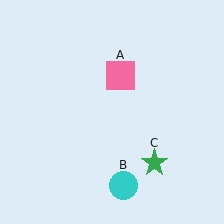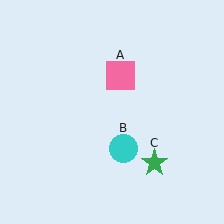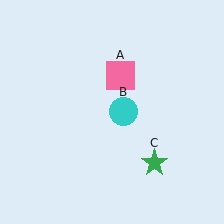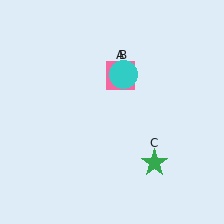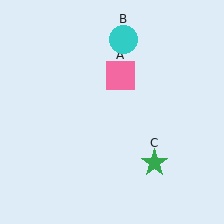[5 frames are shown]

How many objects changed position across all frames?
1 object changed position: cyan circle (object B).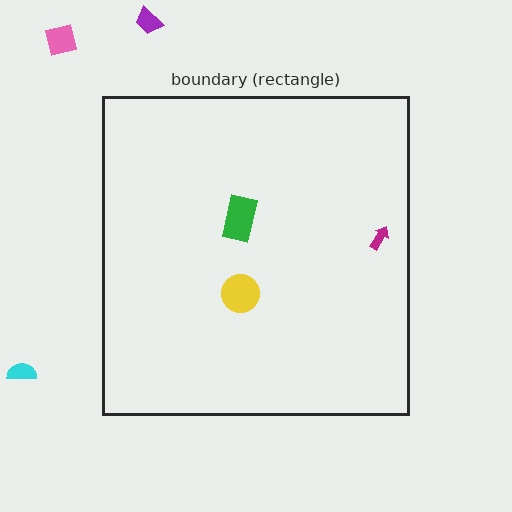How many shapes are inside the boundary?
3 inside, 3 outside.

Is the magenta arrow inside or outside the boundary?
Inside.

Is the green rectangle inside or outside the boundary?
Inside.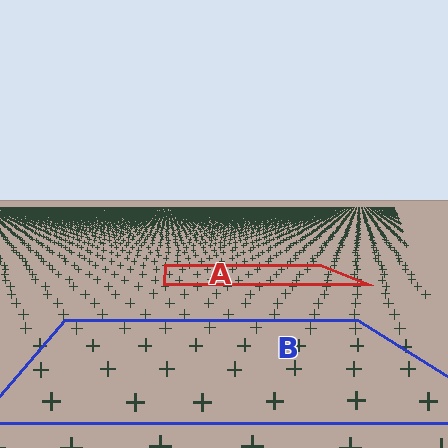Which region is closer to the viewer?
Region B is closer. The texture elements there are larger and more spread out.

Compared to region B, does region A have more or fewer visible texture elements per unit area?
Region A has more texture elements per unit area — they are packed more densely because it is farther away.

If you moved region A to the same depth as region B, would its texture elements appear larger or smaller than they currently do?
They would appear larger. At a closer depth, the same texture elements are projected at a bigger on-screen size.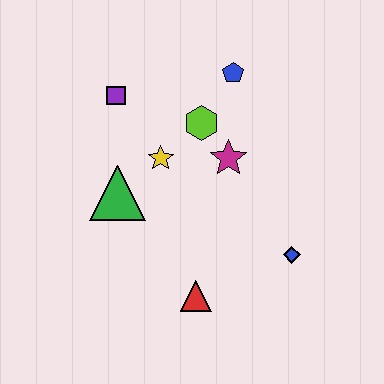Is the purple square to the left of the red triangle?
Yes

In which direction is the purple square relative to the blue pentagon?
The purple square is to the left of the blue pentagon.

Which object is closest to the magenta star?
The lime hexagon is closest to the magenta star.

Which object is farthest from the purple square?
The blue diamond is farthest from the purple square.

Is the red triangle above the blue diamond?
No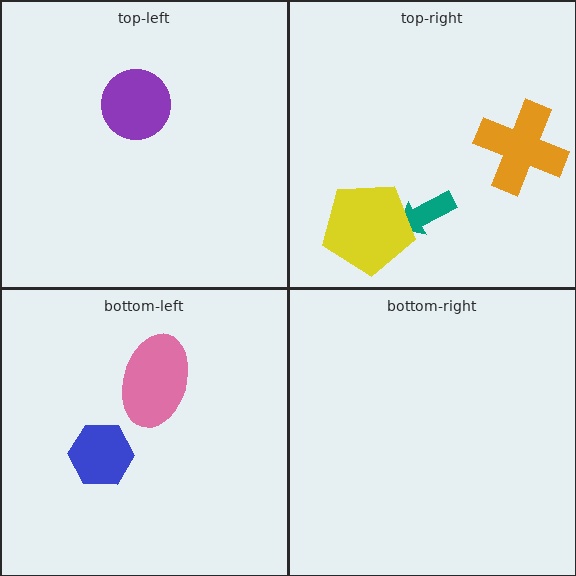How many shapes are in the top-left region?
1.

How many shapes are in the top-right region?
3.